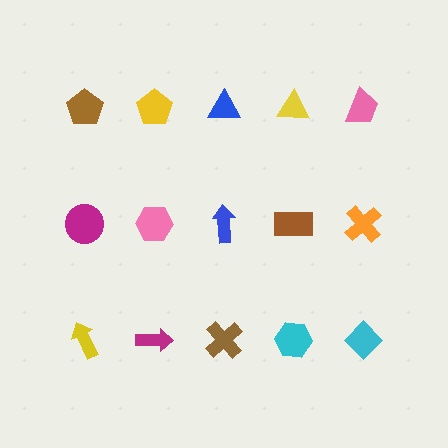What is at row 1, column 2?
A yellow pentagon.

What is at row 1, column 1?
A brown pentagon.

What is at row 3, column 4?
A cyan hexagon.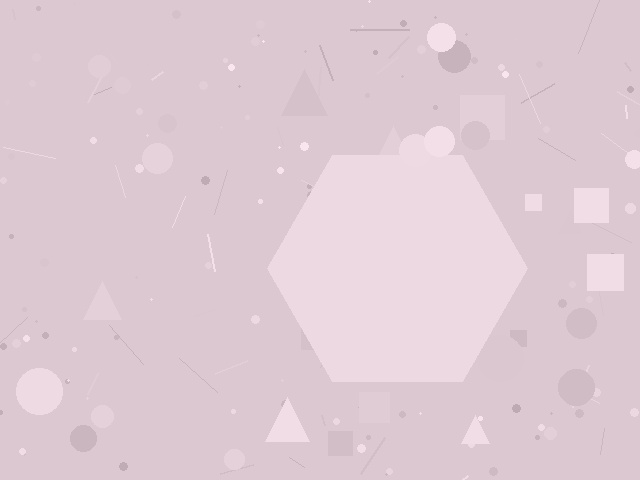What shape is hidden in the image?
A hexagon is hidden in the image.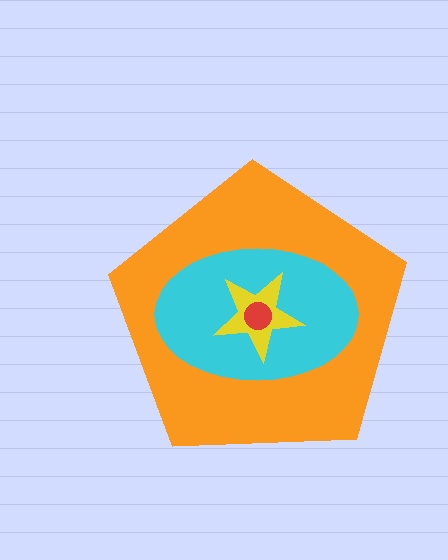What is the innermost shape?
The red circle.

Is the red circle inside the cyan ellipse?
Yes.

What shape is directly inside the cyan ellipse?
The yellow star.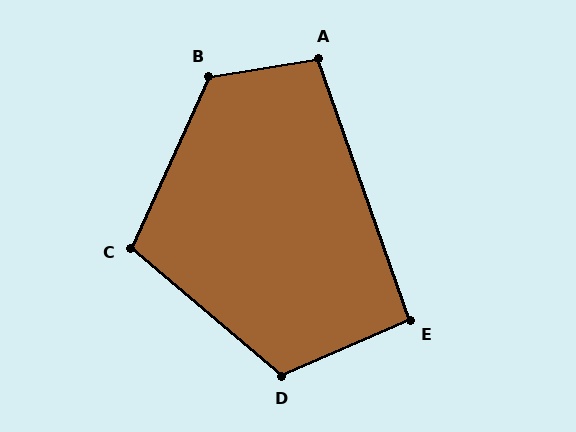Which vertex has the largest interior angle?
B, at approximately 124 degrees.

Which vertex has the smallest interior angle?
E, at approximately 94 degrees.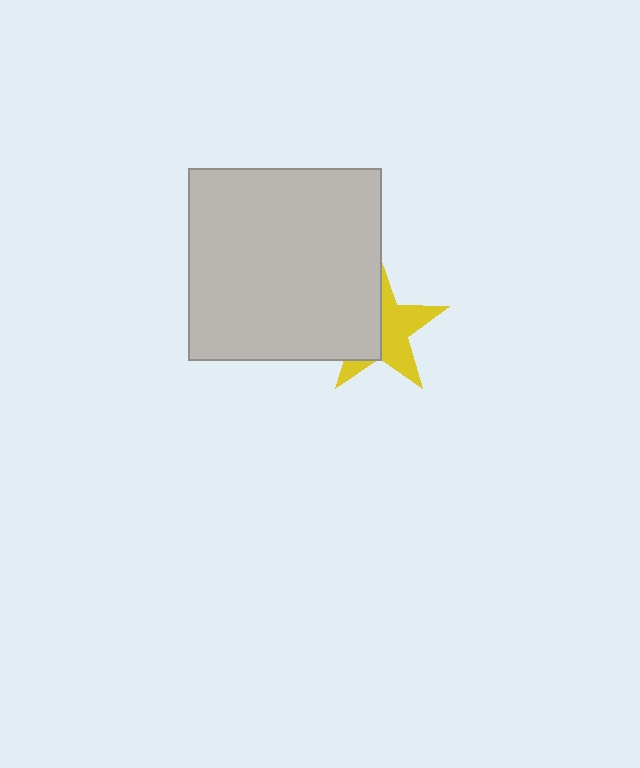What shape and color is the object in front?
The object in front is a light gray square.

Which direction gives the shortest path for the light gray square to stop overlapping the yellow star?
Moving left gives the shortest separation.